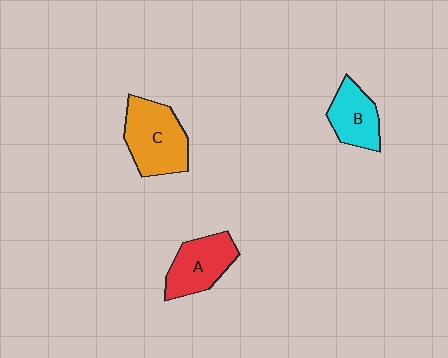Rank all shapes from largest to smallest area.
From largest to smallest: C (orange), A (red), B (cyan).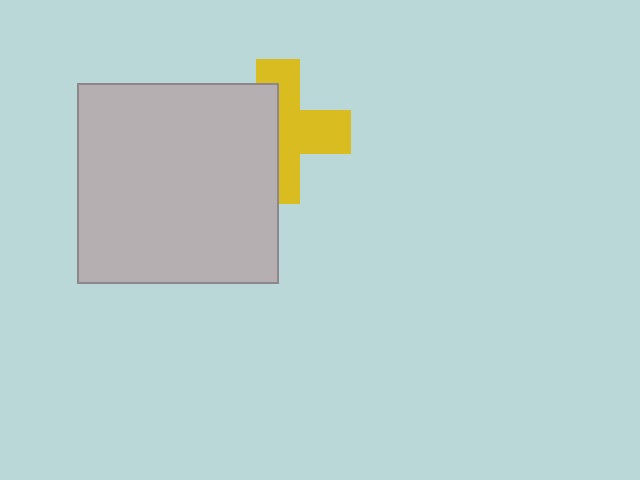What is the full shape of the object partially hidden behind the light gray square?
The partially hidden object is a yellow cross.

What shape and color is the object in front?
The object in front is a light gray square.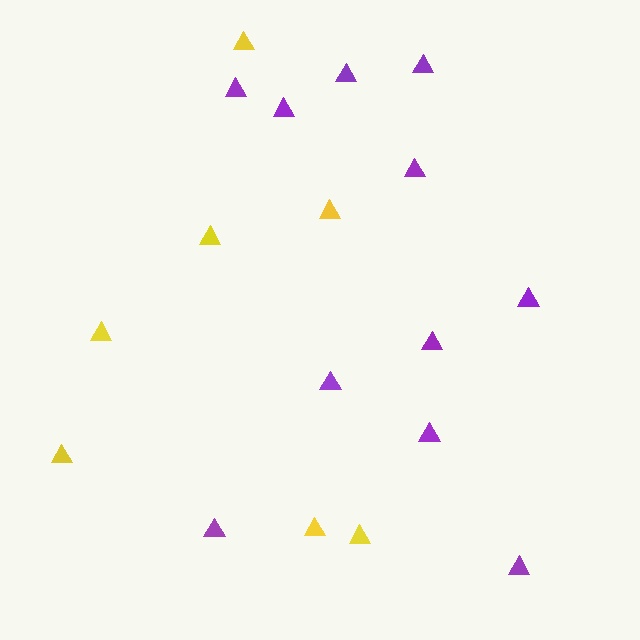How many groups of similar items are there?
There are 2 groups: one group of purple triangles (11) and one group of yellow triangles (7).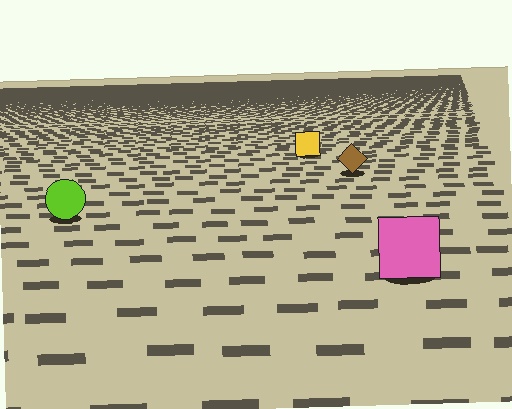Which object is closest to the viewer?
The pink square is closest. The texture marks near it are larger and more spread out.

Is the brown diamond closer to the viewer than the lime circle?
No. The lime circle is closer — you can tell from the texture gradient: the ground texture is coarser near it.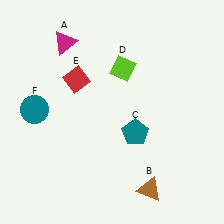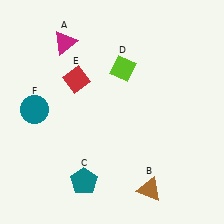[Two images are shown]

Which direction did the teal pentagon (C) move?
The teal pentagon (C) moved left.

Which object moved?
The teal pentagon (C) moved left.